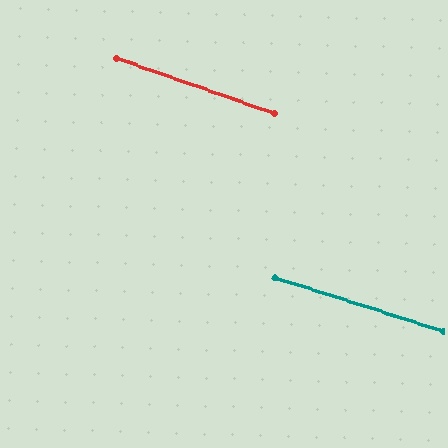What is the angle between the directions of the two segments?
Approximately 1 degree.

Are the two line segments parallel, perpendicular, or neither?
Parallel — their directions differ by only 1.4°.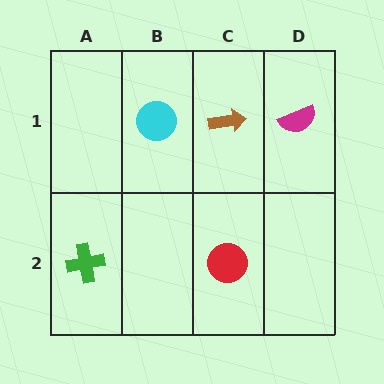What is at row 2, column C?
A red circle.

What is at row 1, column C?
A brown arrow.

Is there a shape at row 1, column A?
No, that cell is empty.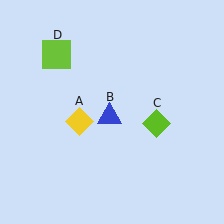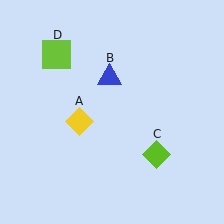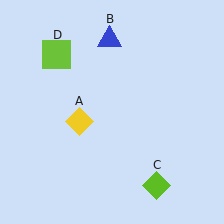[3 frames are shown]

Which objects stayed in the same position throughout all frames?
Yellow diamond (object A) and lime square (object D) remained stationary.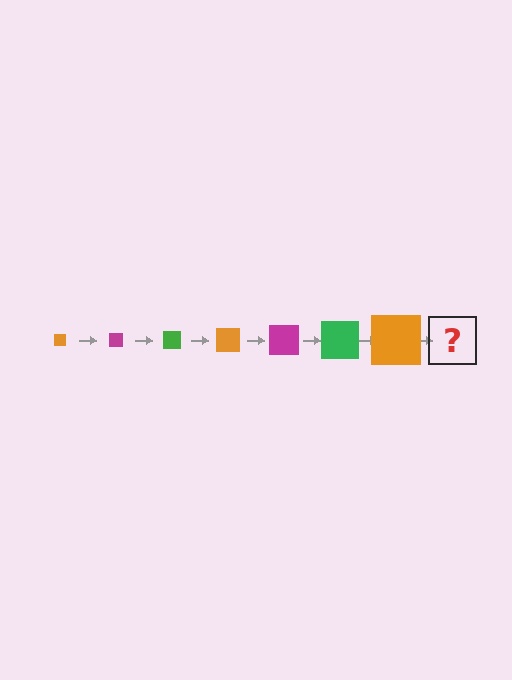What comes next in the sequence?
The next element should be a magenta square, larger than the previous one.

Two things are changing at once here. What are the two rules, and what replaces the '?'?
The two rules are that the square grows larger each step and the color cycles through orange, magenta, and green. The '?' should be a magenta square, larger than the previous one.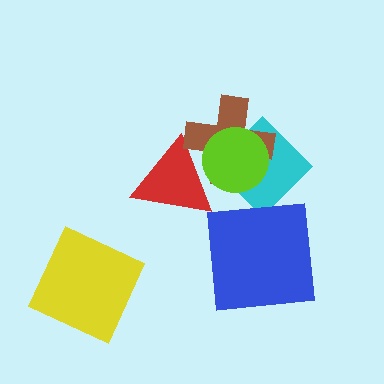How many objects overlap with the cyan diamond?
2 objects overlap with the cyan diamond.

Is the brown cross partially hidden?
Yes, it is partially covered by another shape.